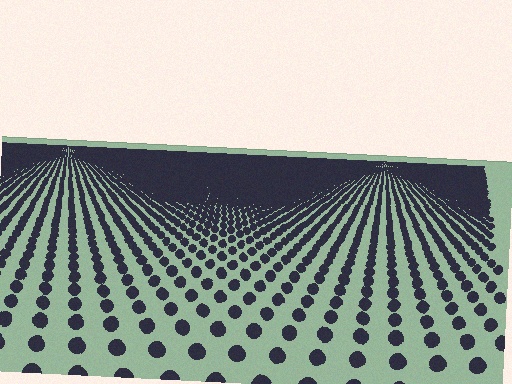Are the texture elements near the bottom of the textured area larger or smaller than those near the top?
Larger. Near the bottom, elements are closer to the viewer and appear at a bigger on-screen size.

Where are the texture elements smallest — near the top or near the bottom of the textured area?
Near the top.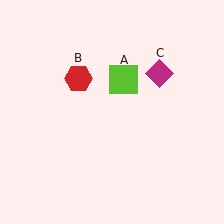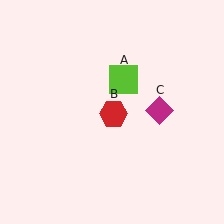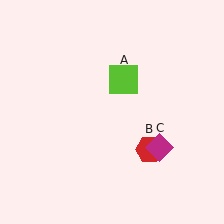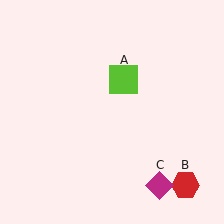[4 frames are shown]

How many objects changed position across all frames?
2 objects changed position: red hexagon (object B), magenta diamond (object C).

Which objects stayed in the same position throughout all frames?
Lime square (object A) remained stationary.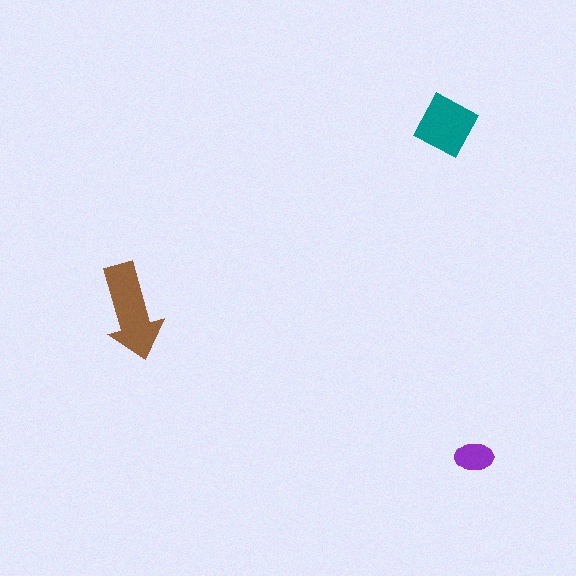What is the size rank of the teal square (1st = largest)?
2nd.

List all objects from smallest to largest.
The purple ellipse, the teal square, the brown arrow.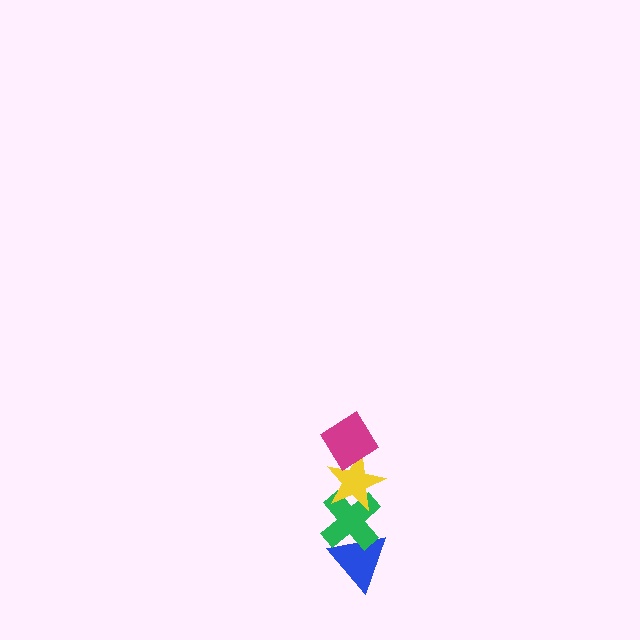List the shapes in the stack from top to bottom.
From top to bottom: the magenta diamond, the yellow star, the green cross, the blue triangle.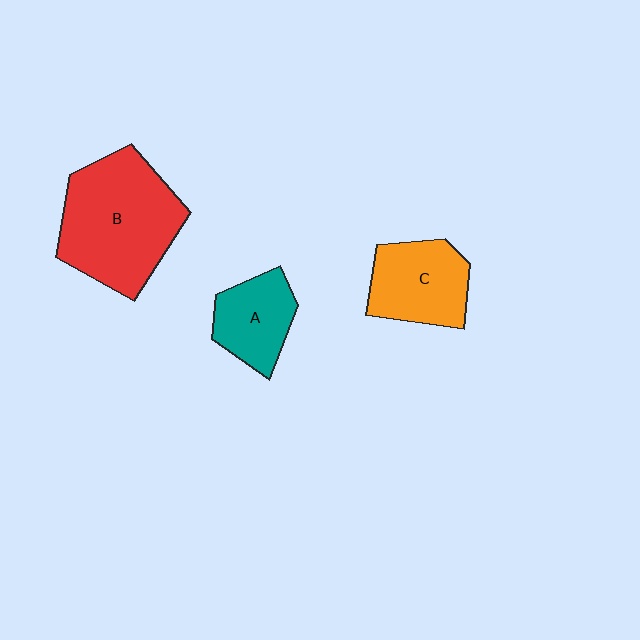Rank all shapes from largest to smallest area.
From largest to smallest: B (red), C (orange), A (teal).